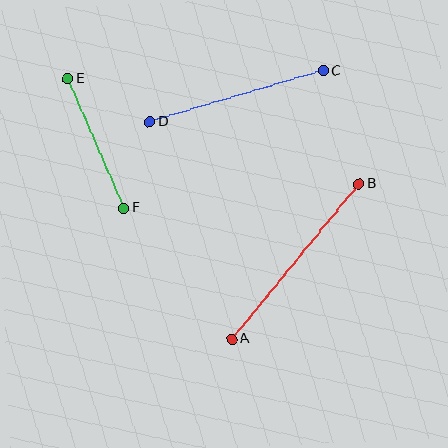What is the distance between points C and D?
The distance is approximately 181 pixels.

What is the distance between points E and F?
The distance is approximately 141 pixels.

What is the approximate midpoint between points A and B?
The midpoint is at approximately (295, 261) pixels.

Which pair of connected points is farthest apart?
Points A and B are farthest apart.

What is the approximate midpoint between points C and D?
The midpoint is at approximately (236, 96) pixels.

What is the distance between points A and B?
The distance is approximately 201 pixels.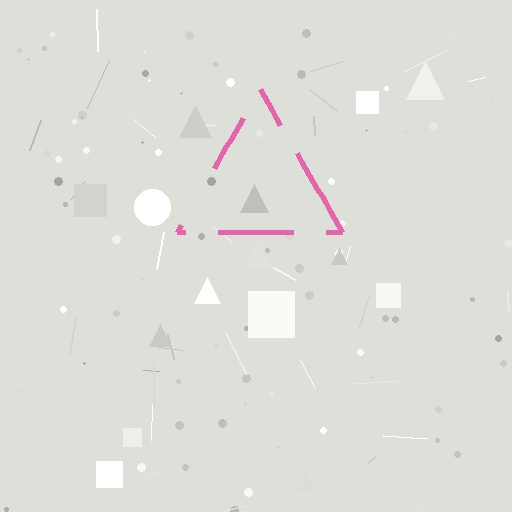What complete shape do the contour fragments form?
The contour fragments form a triangle.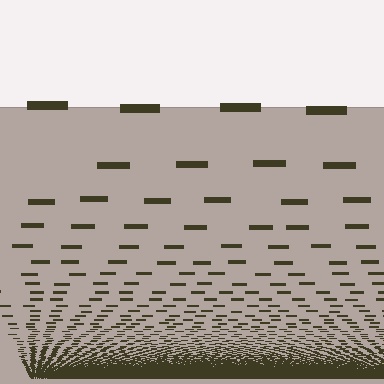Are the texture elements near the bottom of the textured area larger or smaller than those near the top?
Smaller. The gradient is inverted — elements near the bottom are smaller and denser.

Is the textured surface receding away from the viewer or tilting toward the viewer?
The surface appears to tilt toward the viewer. Texture elements get larger and sparser toward the top.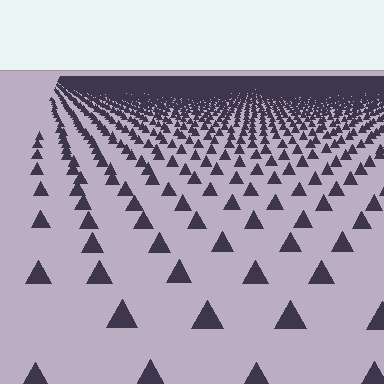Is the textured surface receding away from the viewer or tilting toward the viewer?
The surface is receding away from the viewer. Texture elements get smaller and denser toward the top.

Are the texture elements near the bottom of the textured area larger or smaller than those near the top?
Larger. Near the bottom, elements are closer to the viewer and appear at a bigger on-screen size.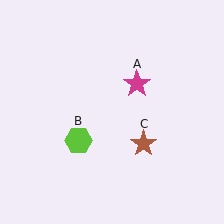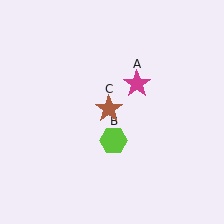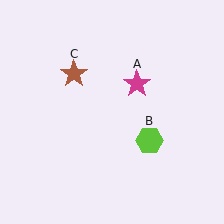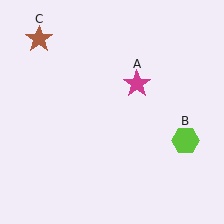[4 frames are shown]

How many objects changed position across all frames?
2 objects changed position: lime hexagon (object B), brown star (object C).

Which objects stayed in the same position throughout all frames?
Magenta star (object A) remained stationary.